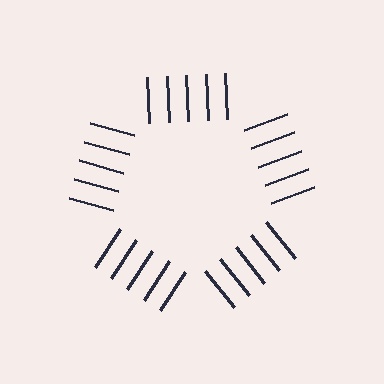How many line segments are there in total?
25 — 5 along each of the 5 edges.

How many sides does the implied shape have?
5 sides — the line-ends trace a pentagon.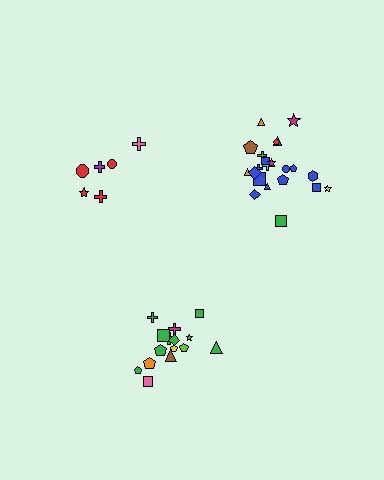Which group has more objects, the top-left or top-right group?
The top-right group.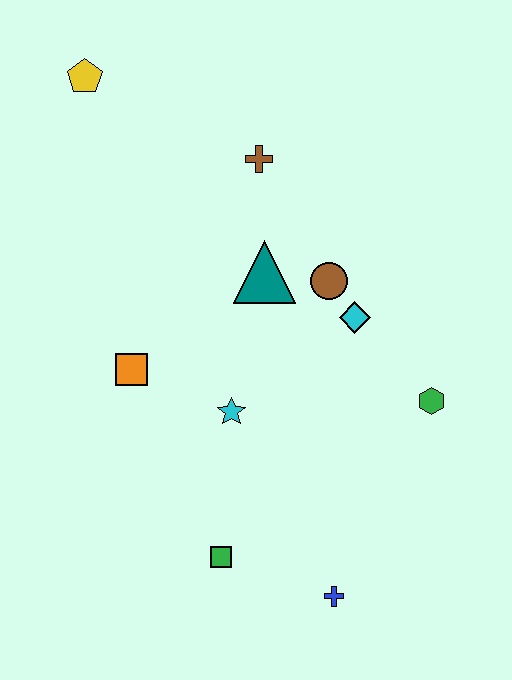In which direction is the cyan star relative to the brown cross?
The cyan star is below the brown cross.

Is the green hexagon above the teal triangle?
No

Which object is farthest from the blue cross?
The yellow pentagon is farthest from the blue cross.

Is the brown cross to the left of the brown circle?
Yes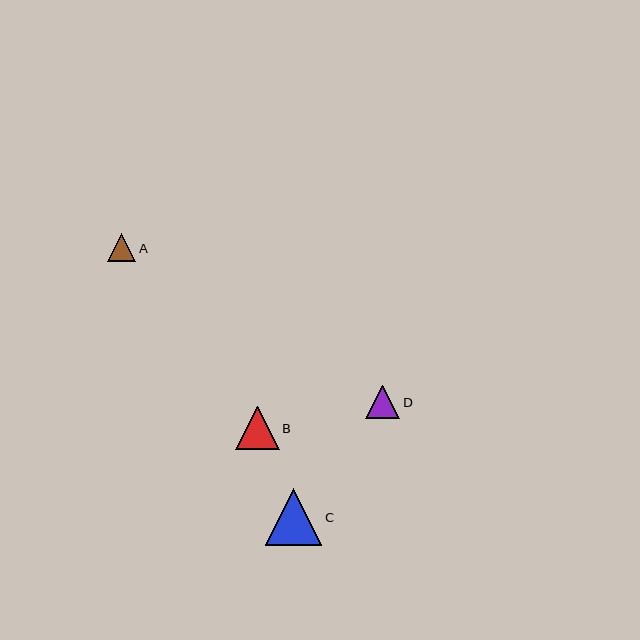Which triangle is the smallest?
Triangle A is the smallest with a size of approximately 28 pixels.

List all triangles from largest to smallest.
From largest to smallest: C, B, D, A.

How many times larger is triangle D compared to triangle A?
Triangle D is approximately 1.2 times the size of triangle A.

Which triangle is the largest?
Triangle C is the largest with a size of approximately 56 pixels.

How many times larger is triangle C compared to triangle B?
Triangle C is approximately 1.3 times the size of triangle B.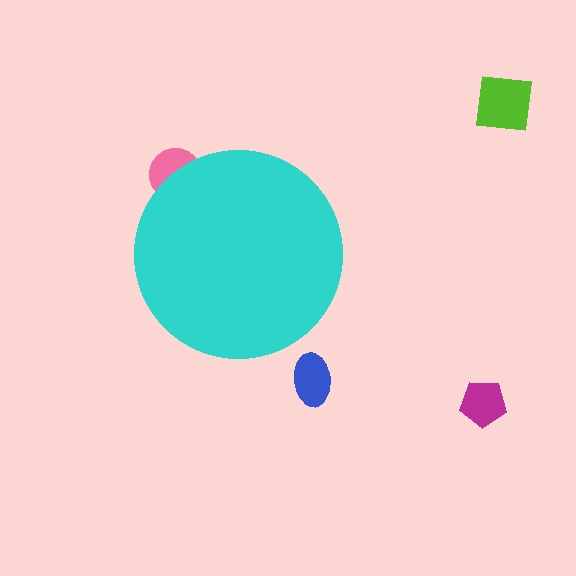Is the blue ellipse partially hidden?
No, the blue ellipse is fully visible.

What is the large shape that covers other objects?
A cyan circle.